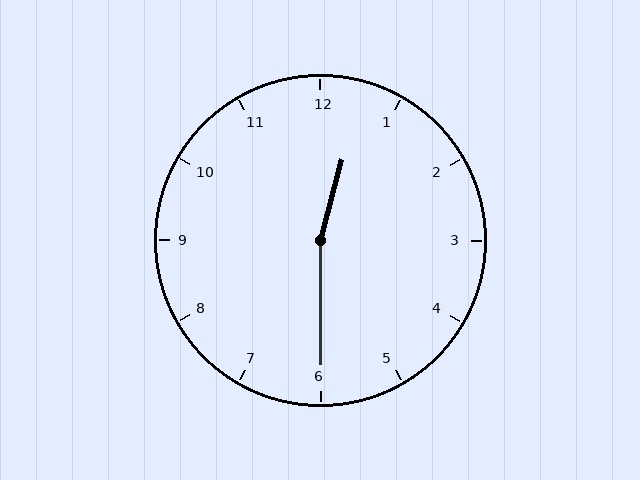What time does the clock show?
12:30.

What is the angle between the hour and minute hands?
Approximately 165 degrees.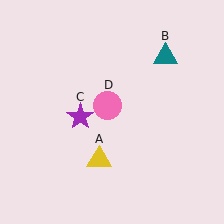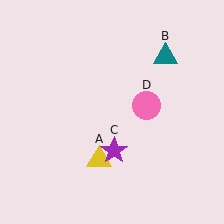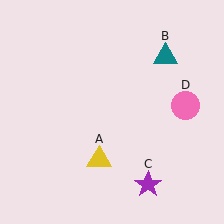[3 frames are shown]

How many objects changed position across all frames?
2 objects changed position: purple star (object C), pink circle (object D).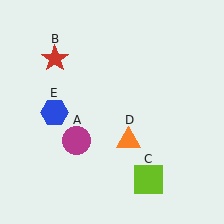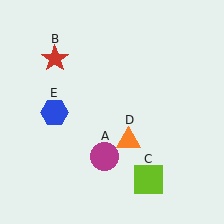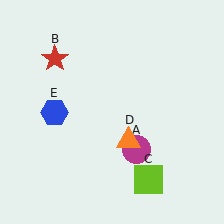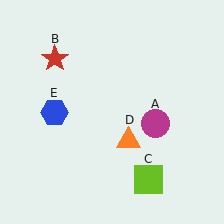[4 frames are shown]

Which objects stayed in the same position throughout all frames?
Red star (object B) and lime square (object C) and orange triangle (object D) and blue hexagon (object E) remained stationary.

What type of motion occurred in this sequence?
The magenta circle (object A) rotated counterclockwise around the center of the scene.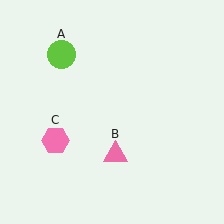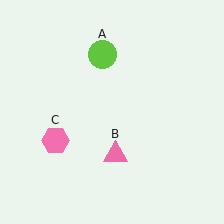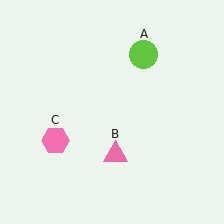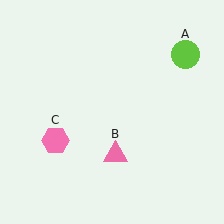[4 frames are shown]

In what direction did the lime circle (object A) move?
The lime circle (object A) moved right.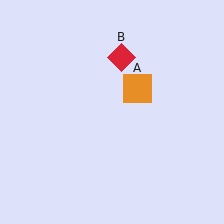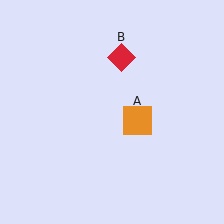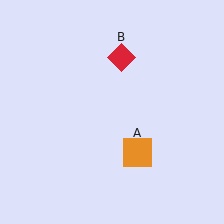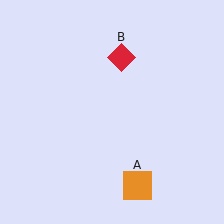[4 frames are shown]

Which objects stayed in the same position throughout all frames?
Red diamond (object B) remained stationary.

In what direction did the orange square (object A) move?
The orange square (object A) moved down.